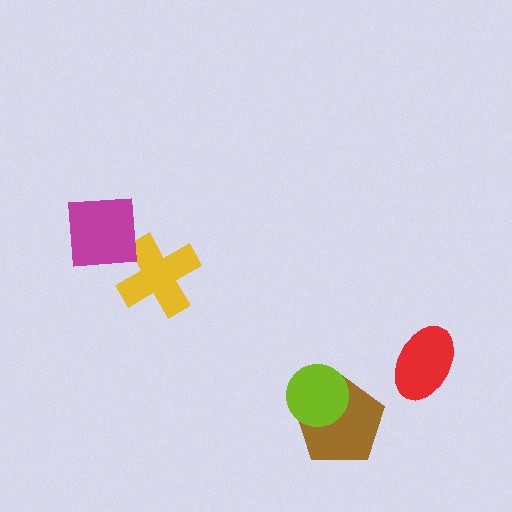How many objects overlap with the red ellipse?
0 objects overlap with the red ellipse.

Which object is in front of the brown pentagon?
The lime circle is in front of the brown pentagon.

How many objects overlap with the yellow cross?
0 objects overlap with the yellow cross.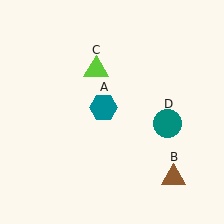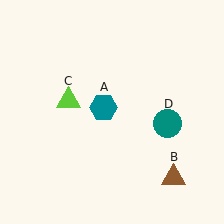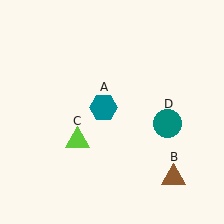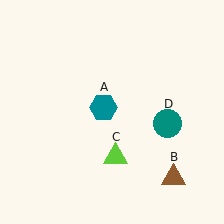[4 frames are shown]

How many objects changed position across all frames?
1 object changed position: lime triangle (object C).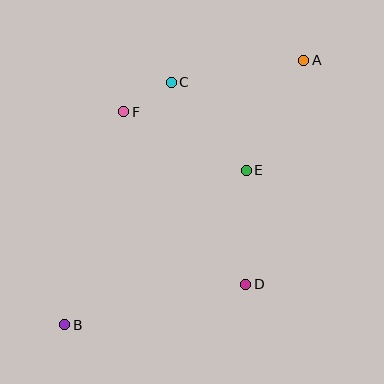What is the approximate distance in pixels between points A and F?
The distance between A and F is approximately 187 pixels.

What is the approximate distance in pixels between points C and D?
The distance between C and D is approximately 215 pixels.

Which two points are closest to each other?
Points C and F are closest to each other.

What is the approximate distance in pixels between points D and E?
The distance between D and E is approximately 114 pixels.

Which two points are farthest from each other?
Points A and B are farthest from each other.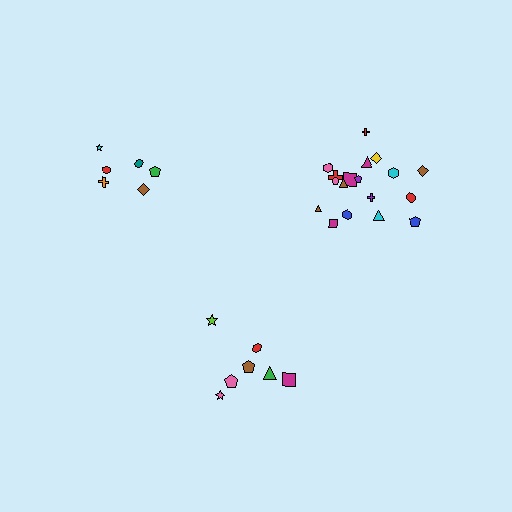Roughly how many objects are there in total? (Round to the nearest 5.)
Roughly 30 objects in total.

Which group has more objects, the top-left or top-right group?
The top-right group.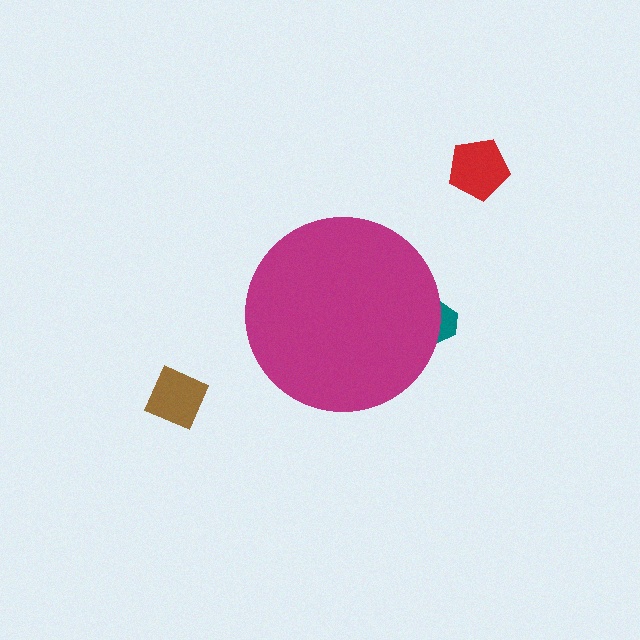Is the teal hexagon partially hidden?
Yes, the teal hexagon is partially hidden behind the magenta circle.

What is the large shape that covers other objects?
A magenta circle.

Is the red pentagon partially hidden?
No, the red pentagon is fully visible.